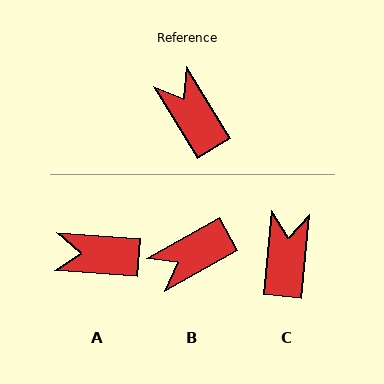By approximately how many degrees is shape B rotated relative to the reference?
Approximately 88 degrees counter-clockwise.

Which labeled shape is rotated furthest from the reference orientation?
B, about 88 degrees away.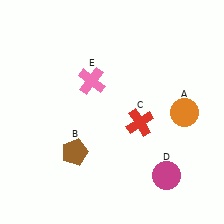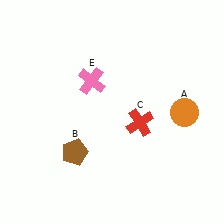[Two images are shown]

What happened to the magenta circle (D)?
The magenta circle (D) was removed in Image 2. It was in the bottom-right area of Image 1.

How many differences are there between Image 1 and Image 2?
There is 1 difference between the two images.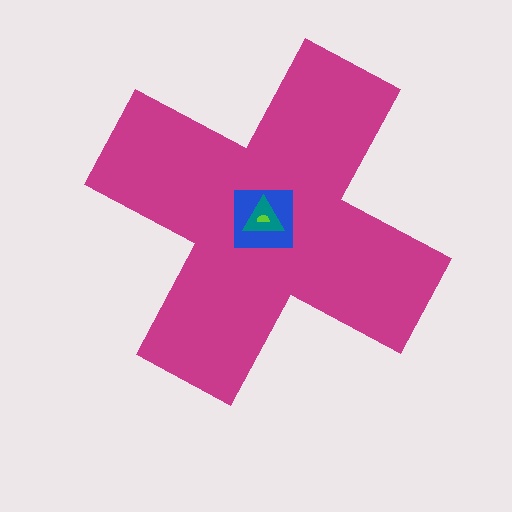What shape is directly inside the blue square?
The teal triangle.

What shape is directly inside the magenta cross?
The blue square.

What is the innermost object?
The lime semicircle.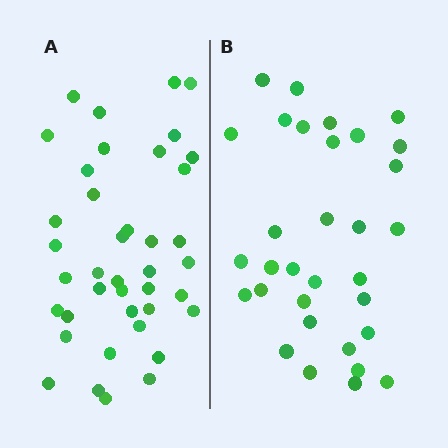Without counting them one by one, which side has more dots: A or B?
Region A (the left region) has more dots.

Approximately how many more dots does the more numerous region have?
Region A has roughly 8 or so more dots than region B.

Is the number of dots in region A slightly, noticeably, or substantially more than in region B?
Region A has noticeably more, but not dramatically so. The ratio is roughly 1.2 to 1.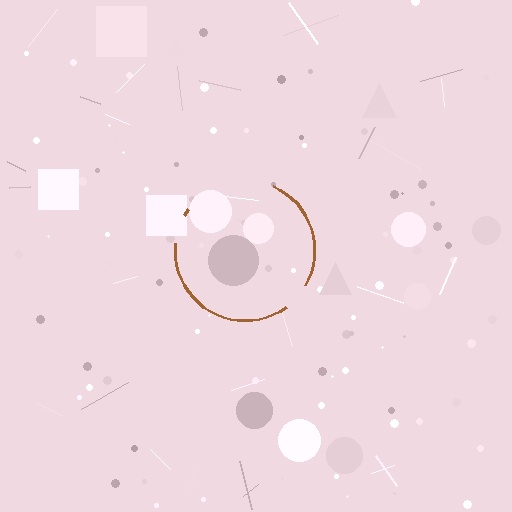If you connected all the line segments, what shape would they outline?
They would outline a circle.